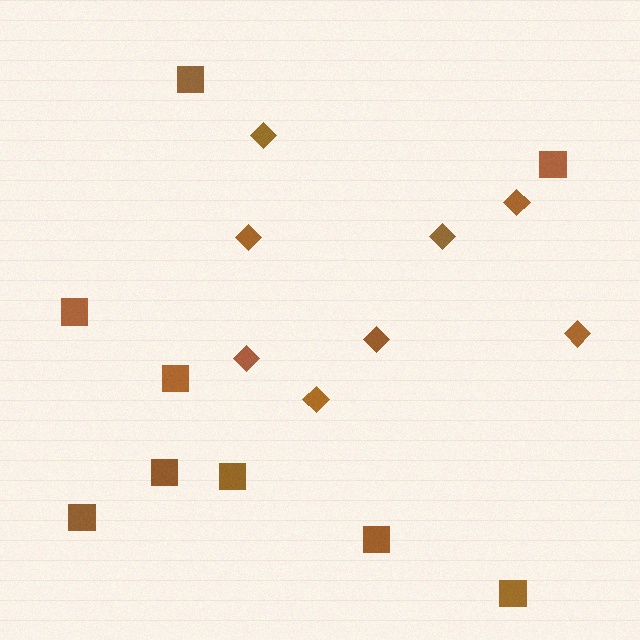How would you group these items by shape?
There are 2 groups: one group of diamonds (8) and one group of squares (9).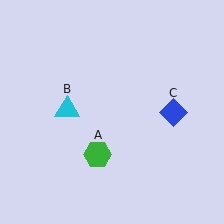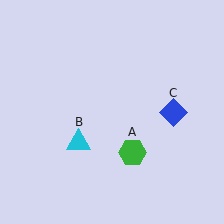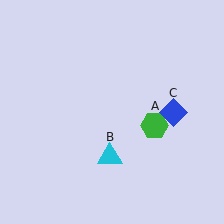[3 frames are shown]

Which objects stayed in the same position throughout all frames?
Blue diamond (object C) remained stationary.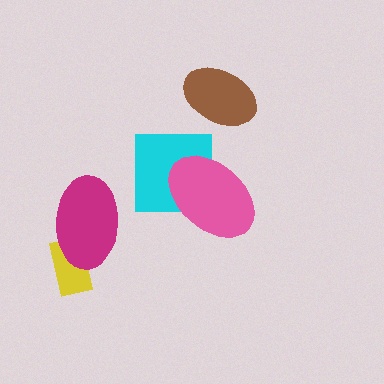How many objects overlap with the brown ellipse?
0 objects overlap with the brown ellipse.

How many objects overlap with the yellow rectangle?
1 object overlaps with the yellow rectangle.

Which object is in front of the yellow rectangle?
The magenta ellipse is in front of the yellow rectangle.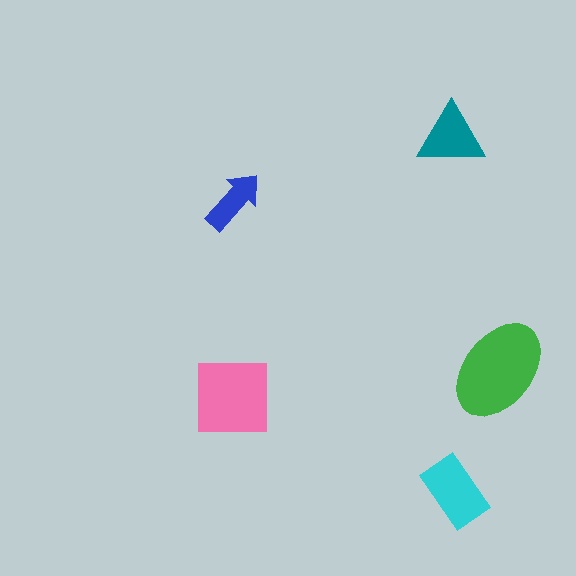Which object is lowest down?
The cyan rectangle is bottommost.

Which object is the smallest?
The blue arrow.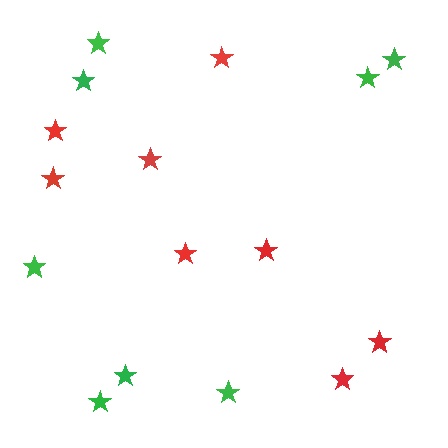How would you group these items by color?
There are 2 groups: one group of green stars (8) and one group of red stars (8).